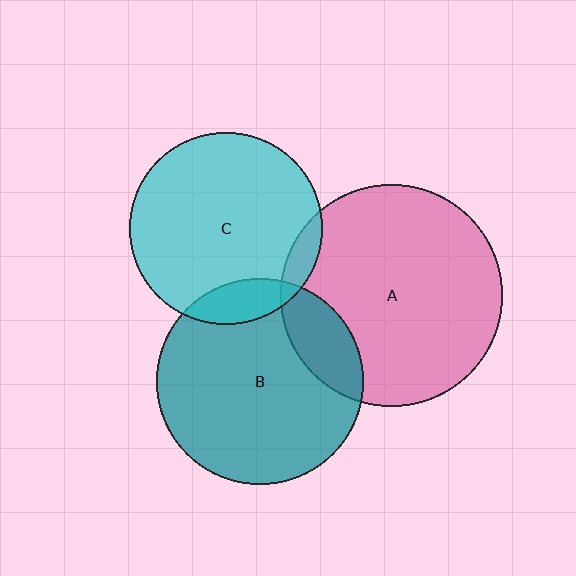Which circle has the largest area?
Circle A (pink).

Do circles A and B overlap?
Yes.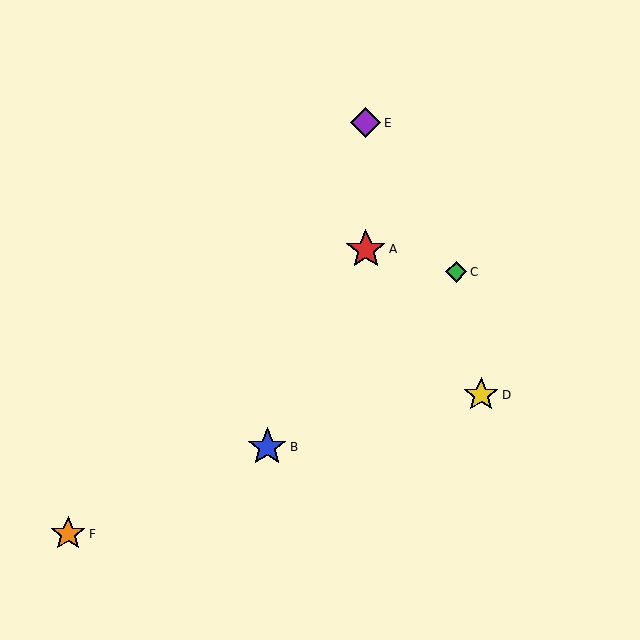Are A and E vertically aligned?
Yes, both are at x≈366.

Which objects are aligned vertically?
Objects A, E are aligned vertically.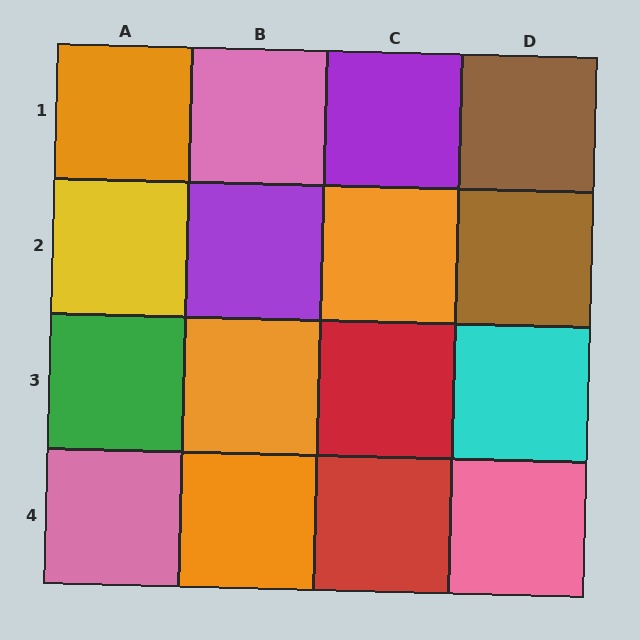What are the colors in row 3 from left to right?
Green, orange, red, cyan.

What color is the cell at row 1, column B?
Pink.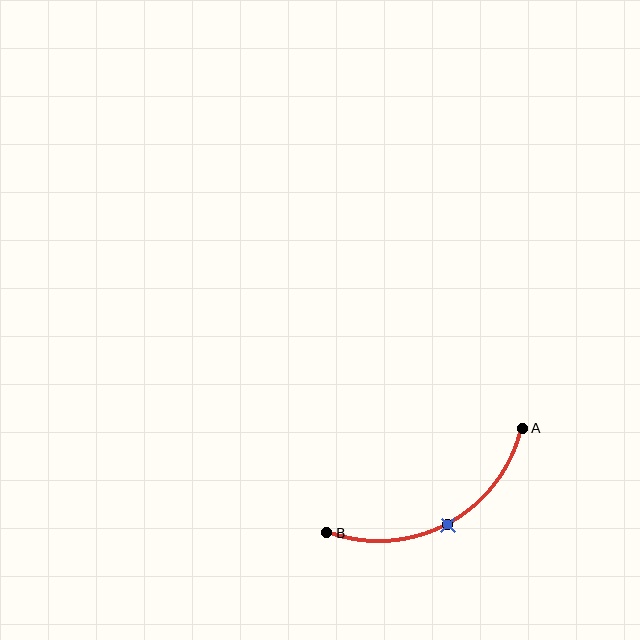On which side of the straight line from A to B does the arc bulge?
The arc bulges below the straight line connecting A and B.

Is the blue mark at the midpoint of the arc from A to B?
Yes. The blue mark lies on the arc at equal arc-length from both A and B — it is the arc midpoint.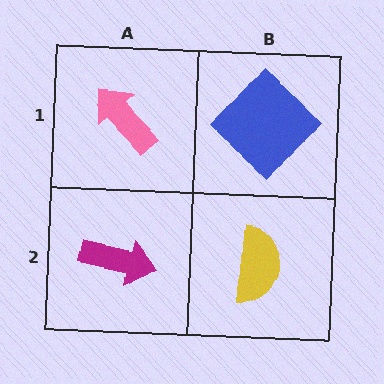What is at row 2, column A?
A magenta arrow.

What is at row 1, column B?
A blue diamond.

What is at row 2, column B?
A yellow semicircle.